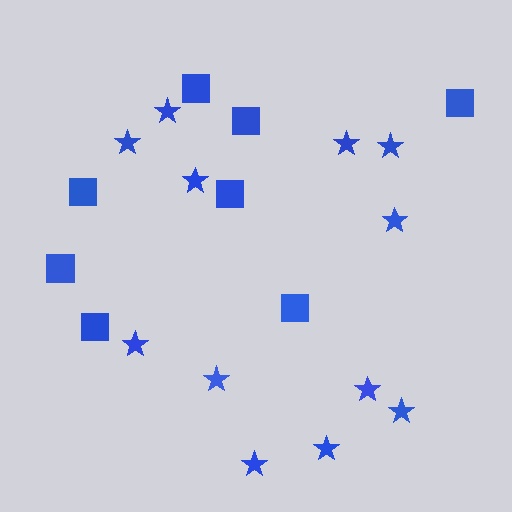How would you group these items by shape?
There are 2 groups: one group of stars (12) and one group of squares (8).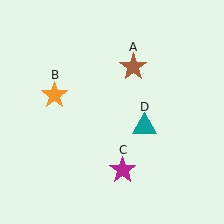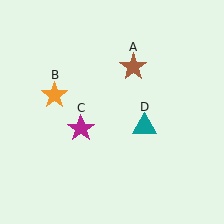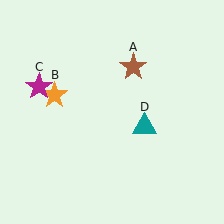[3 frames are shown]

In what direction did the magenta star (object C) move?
The magenta star (object C) moved up and to the left.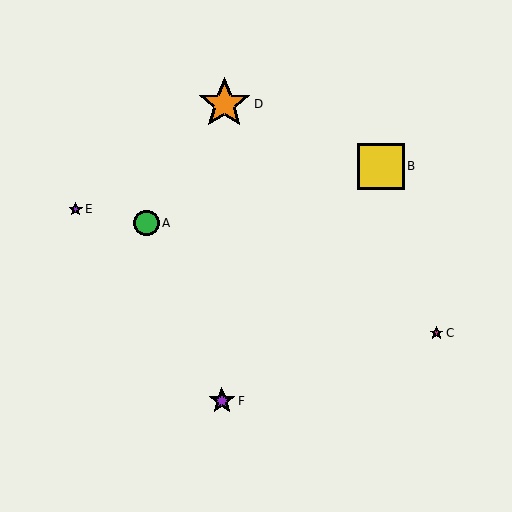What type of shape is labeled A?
Shape A is a green circle.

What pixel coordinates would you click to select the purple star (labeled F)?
Click at (222, 401) to select the purple star F.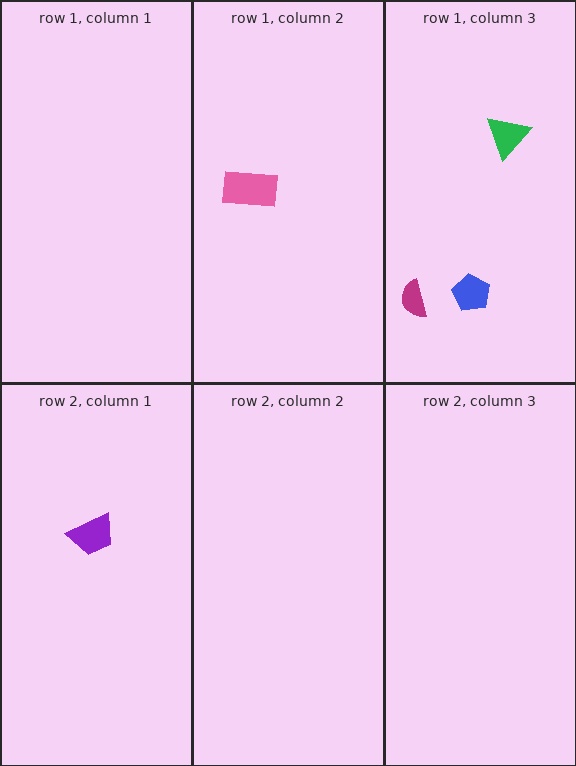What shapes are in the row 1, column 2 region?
The pink rectangle.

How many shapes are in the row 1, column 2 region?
1.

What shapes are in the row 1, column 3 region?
The blue pentagon, the magenta semicircle, the green triangle.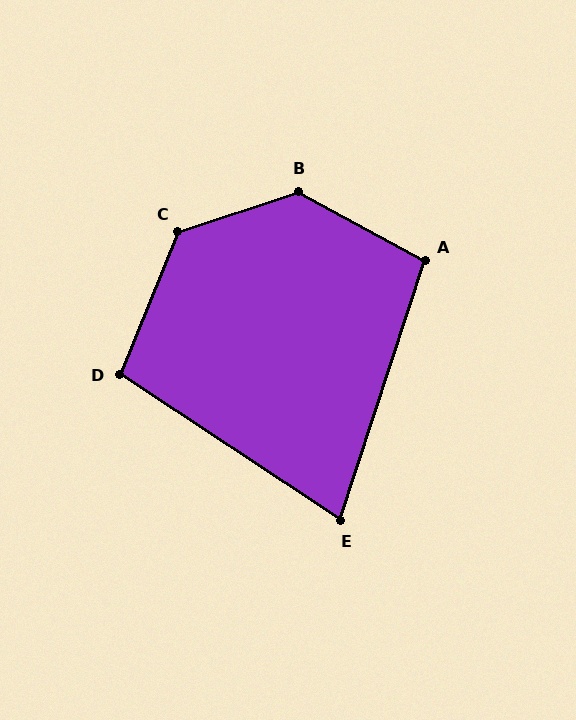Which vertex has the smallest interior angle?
E, at approximately 74 degrees.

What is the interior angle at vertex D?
Approximately 101 degrees (obtuse).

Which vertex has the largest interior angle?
B, at approximately 133 degrees.